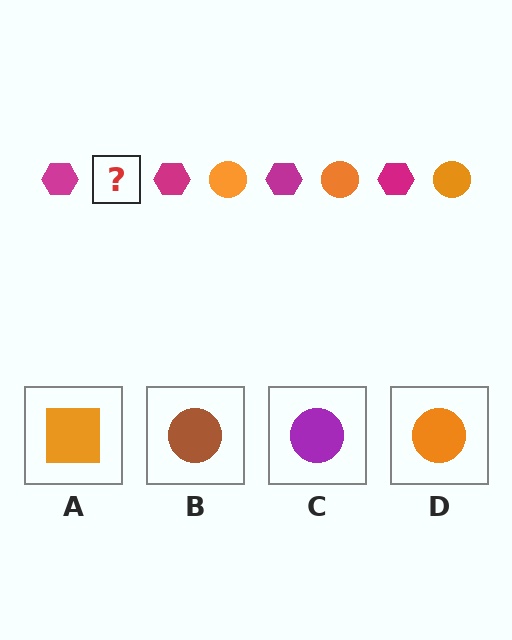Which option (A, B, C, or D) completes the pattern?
D.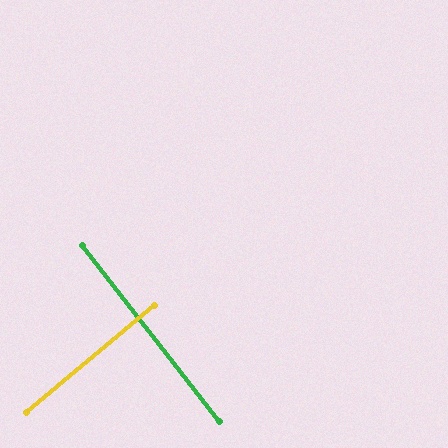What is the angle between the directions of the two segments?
Approximately 88 degrees.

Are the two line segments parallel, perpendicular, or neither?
Perpendicular — they meet at approximately 88°.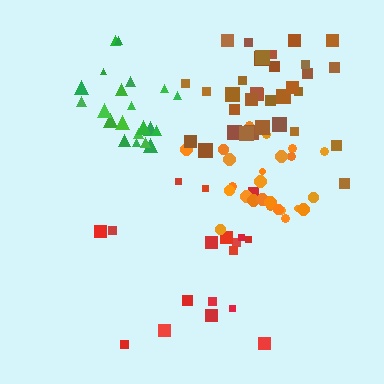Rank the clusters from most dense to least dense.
orange, green, brown, red.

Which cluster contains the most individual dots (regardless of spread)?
Brown (35).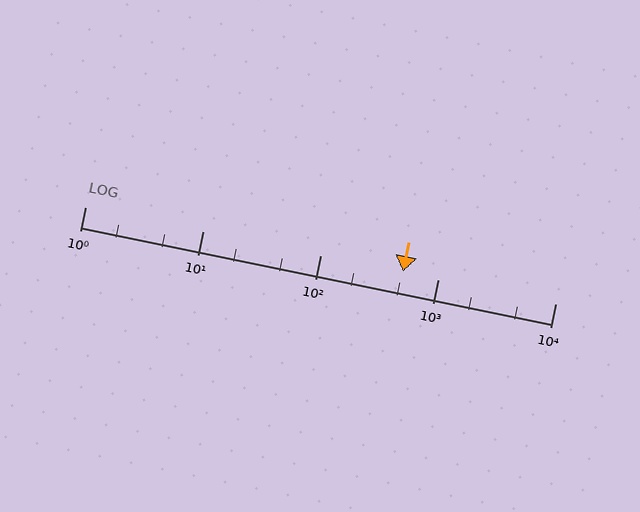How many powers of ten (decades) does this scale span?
The scale spans 4 decades, from 1 to 10000.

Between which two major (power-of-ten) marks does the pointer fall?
The pointer is between 100 and 1000.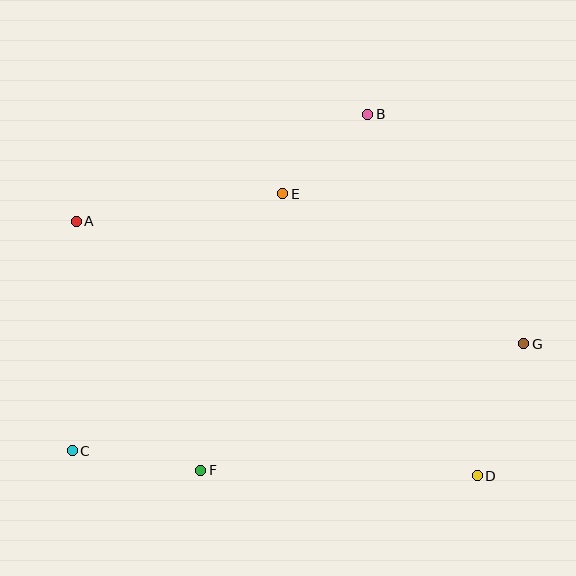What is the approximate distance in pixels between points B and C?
The distance between B and C is approximately 448 pixels.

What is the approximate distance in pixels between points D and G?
The distance between D and G is approximately 140 pixels.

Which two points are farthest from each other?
Points A and D are farthest from each other.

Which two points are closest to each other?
Points B and E are closest to each other.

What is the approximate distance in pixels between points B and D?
The distance between B and D is approximately 378 pixels.